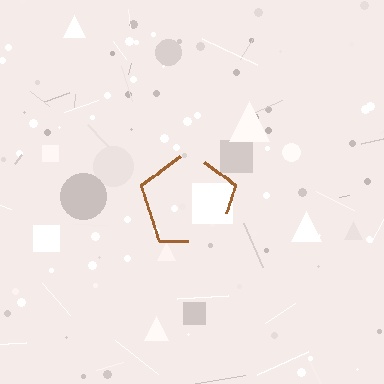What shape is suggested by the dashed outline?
The dashed outline suggests a pentagon.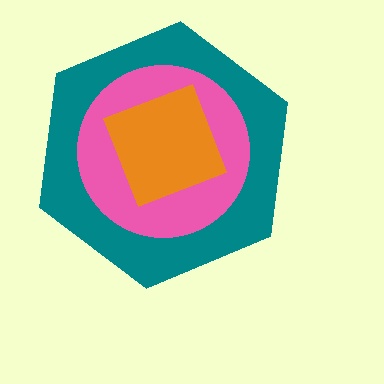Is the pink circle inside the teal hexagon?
Yes.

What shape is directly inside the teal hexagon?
The pink circle.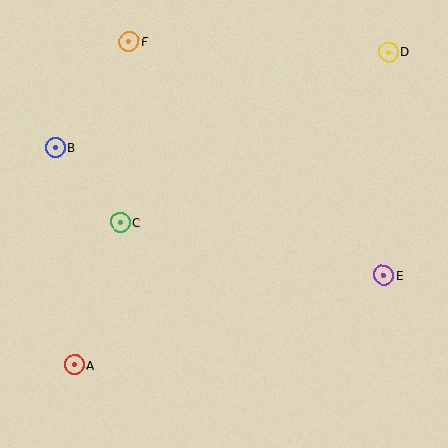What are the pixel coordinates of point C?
Point C is at (120, 222).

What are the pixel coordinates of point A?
Point A is at (74, 365).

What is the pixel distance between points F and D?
The distance between F and D is 260 pixels.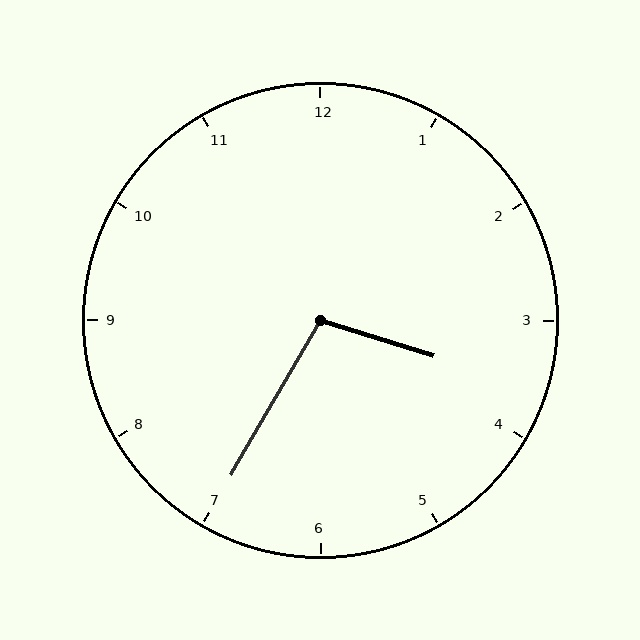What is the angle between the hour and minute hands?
Approximately 102 degrees.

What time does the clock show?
3:35.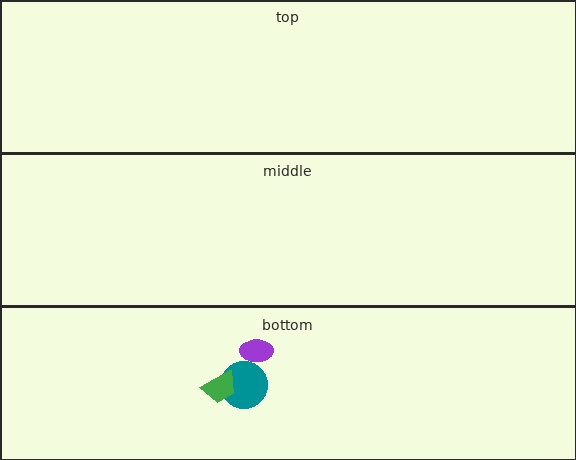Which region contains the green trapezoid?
The bottom region.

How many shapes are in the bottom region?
3.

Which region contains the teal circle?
The bottom region.